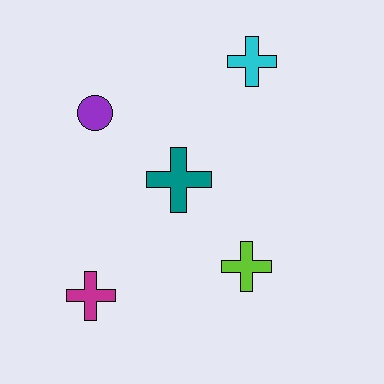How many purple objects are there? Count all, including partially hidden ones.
There is 1 purple object.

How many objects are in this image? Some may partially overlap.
There are 5 objects.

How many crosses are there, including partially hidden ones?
There are 4 crosses.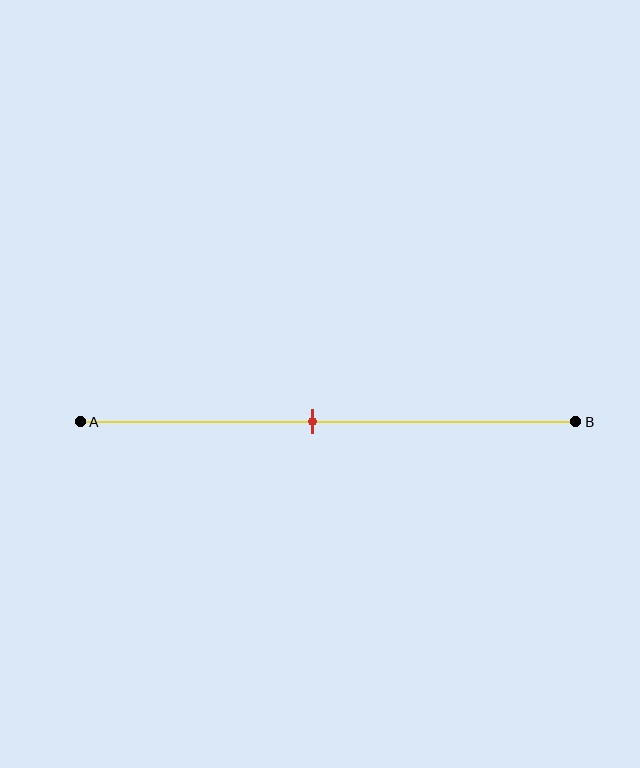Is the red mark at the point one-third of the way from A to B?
No, the mark is at about 45% from A, not at the 33% one-third point.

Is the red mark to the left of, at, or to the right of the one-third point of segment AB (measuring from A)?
The red mark is to the right of the one-third point of segment AB.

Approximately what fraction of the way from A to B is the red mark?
The red mark is approximately 45% of the way from A to B.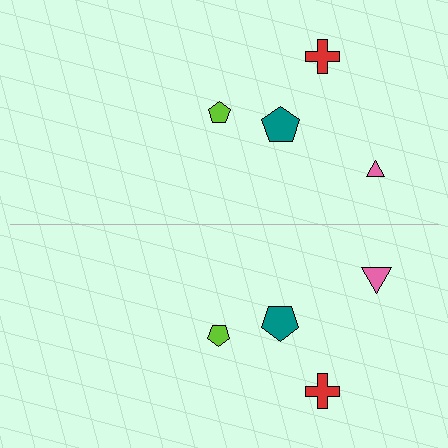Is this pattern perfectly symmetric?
No, the pattern is not perfectly symmetric. The pink triangle on the bottom side has a different size than its mirror counterpart.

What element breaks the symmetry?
The pink triangle on the bottom side has a different size than its mirror counterpart.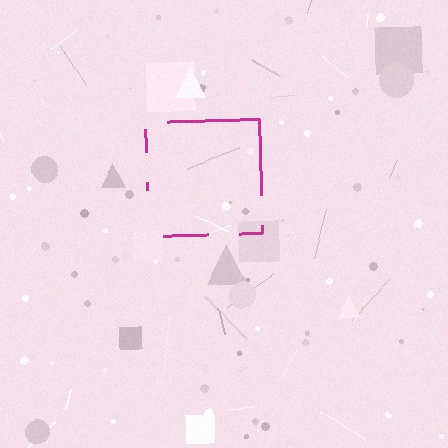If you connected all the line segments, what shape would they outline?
They would outline a square.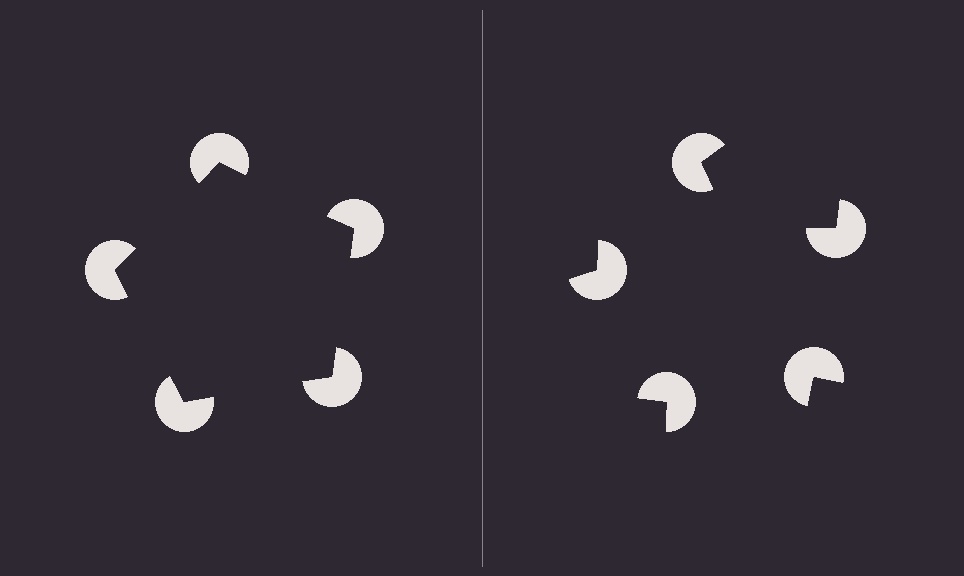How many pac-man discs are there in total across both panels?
10 — 5 on each side.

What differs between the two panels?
The pac-man discs are positioned identically on both sides; only the wedge orientations differ. On the left they align to a pentagon; on the right they are misaligned.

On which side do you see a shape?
An illusory pentagon appears on the left side. On the right side the wedge cuts are rotated, so no coherent shape forms.